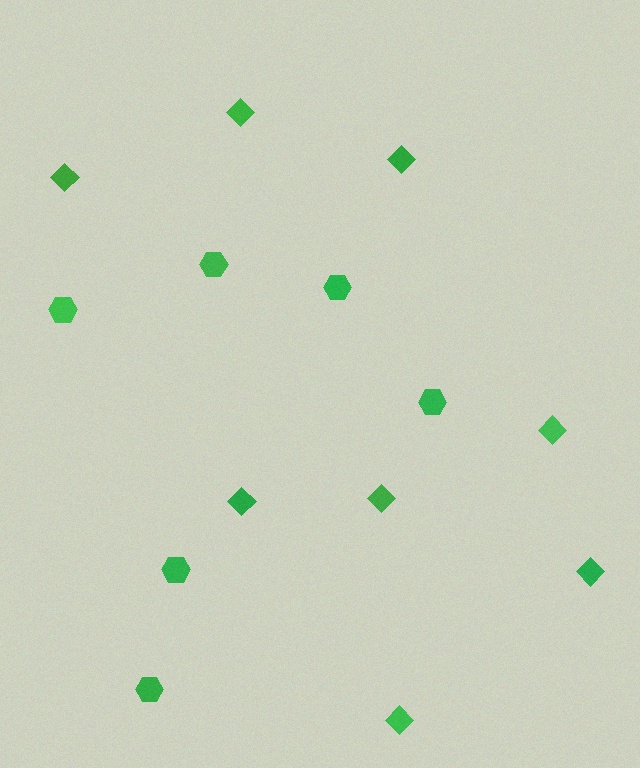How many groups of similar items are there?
There are 2 groups: one group of hexagons (6) and one group of diamonds (8).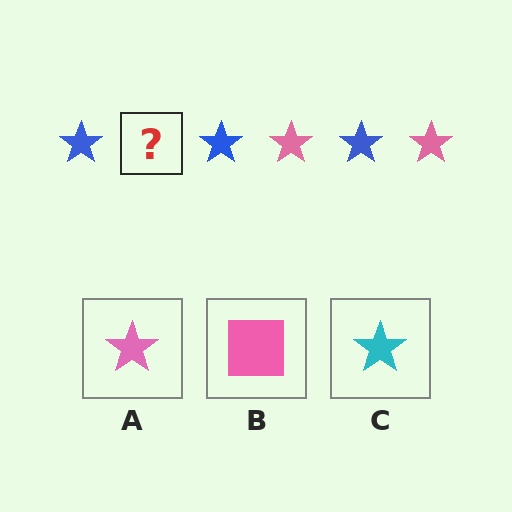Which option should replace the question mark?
Option A.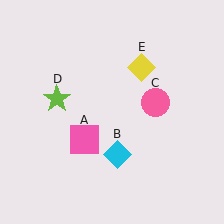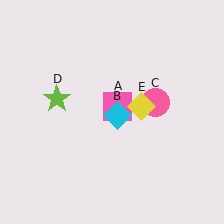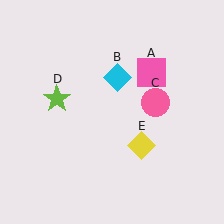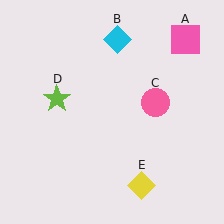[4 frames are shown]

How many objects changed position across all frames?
3 objects changed position: pink square (object A), cyan diamond (object B), yellow diamond (object E).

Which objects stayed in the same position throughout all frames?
Pink circle (object C) and lime star (object D) remained stationary.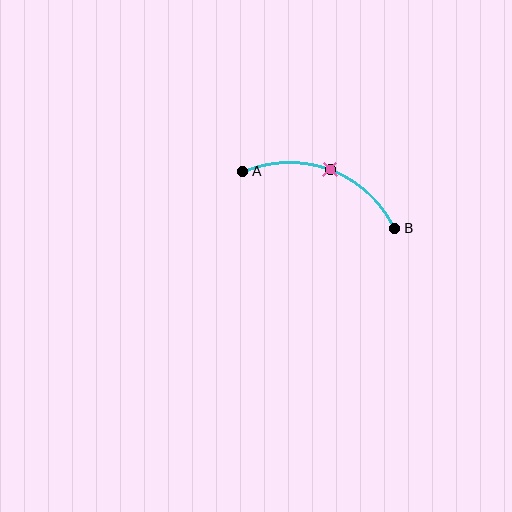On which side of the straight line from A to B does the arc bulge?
The arc bulges above the straight line connecting A and B.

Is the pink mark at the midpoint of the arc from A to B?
Yes. The pink mark lies on the arc at equal arc-length from both A and B — it is the arc midpoint.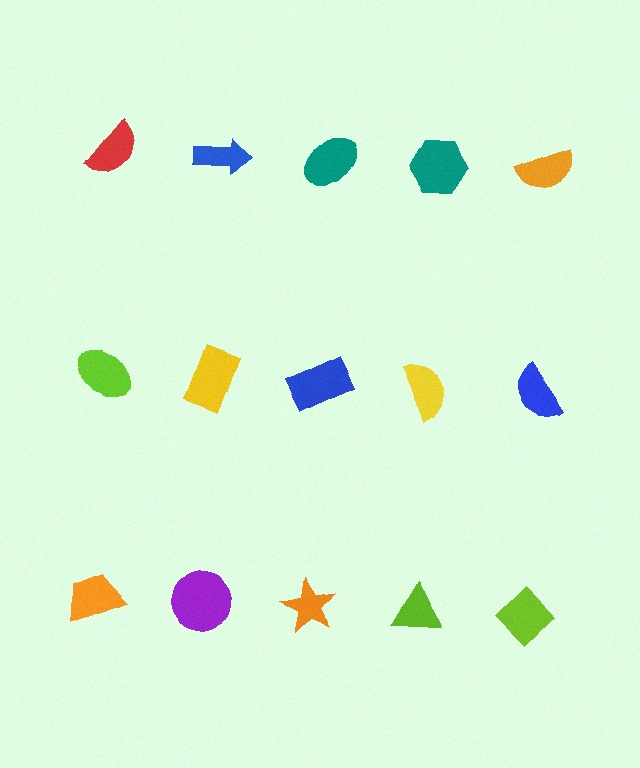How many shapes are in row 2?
5 shapes.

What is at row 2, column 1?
A lime ellipse.